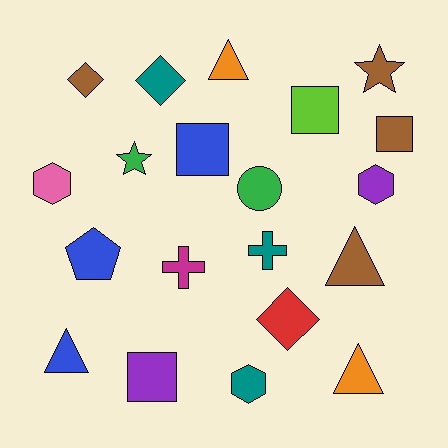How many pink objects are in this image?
There is 1 pink object.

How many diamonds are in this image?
There are 3 diamonds.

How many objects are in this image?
There are 20 objects.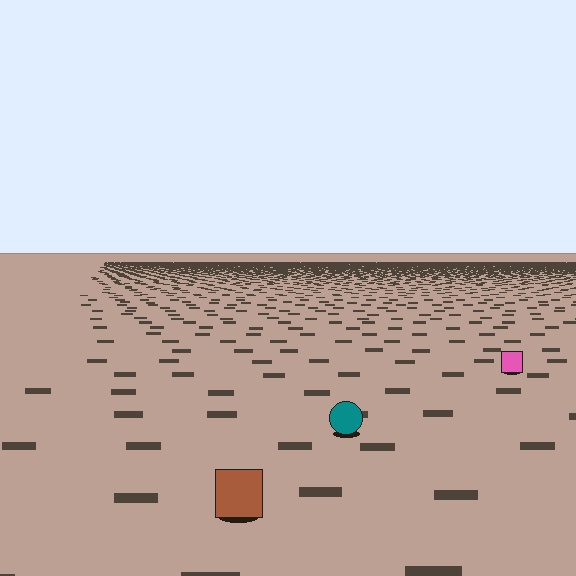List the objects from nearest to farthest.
From nearest to farthest: the brown square, the teal circle, the pink square.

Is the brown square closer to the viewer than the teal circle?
Yes. The brown square is closer — you can tell from the texture gradient: the ground texture is coarser near it.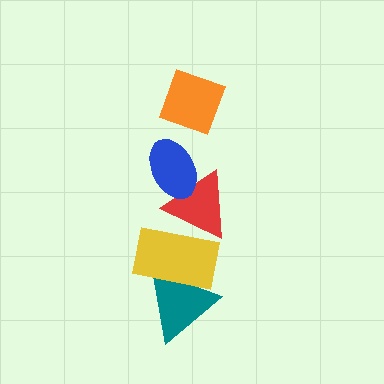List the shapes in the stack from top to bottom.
From top to bottom: the orange diamond, the blue ellipse, the red triangle, the yellow rectangle, the teal triangle.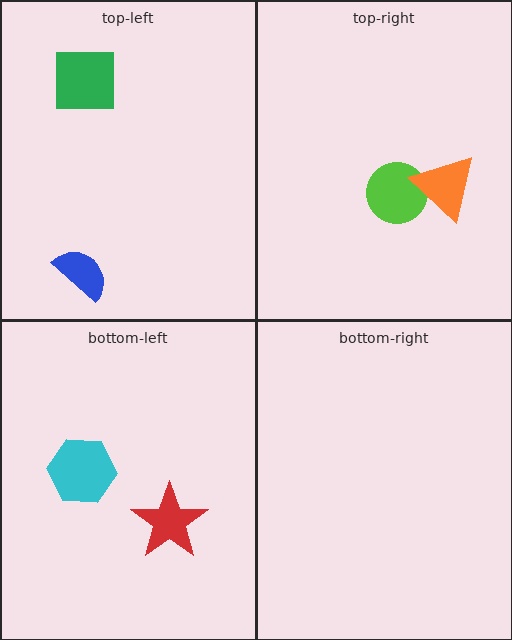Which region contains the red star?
The bottom-left region.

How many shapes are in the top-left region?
2.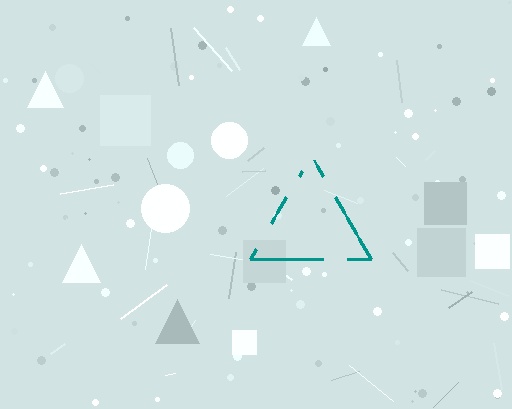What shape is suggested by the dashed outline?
The dashed outline suggests a triangle.